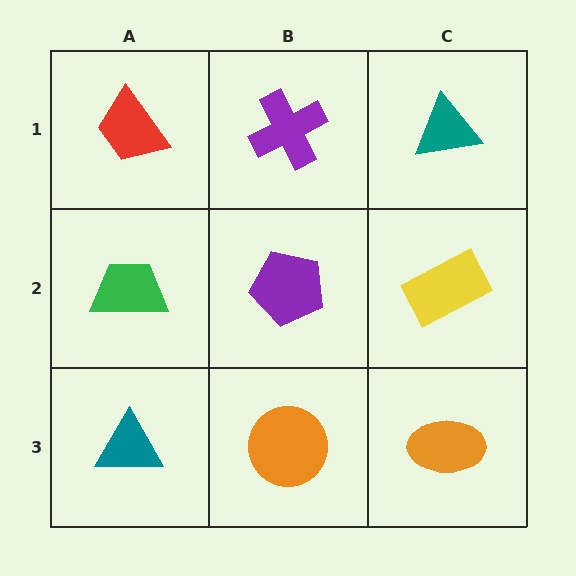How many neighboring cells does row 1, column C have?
2.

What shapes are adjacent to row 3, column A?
A green trapezoid (row 2, column A), an orange circle (row 3, column B).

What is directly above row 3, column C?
A yellow rectangle.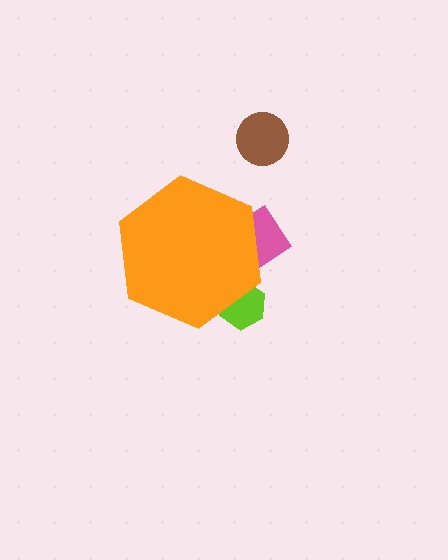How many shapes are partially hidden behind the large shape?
2 shapes are partially hidden.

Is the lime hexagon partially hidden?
Yes, the lime hexagon is partially hidden behind the orange hexagon.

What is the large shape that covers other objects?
An orange hexagon.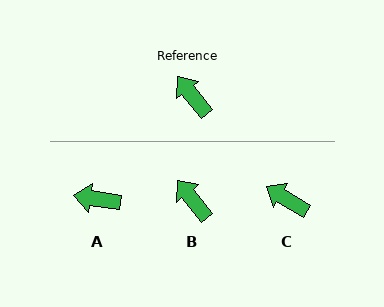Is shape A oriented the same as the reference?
No, it is off by about 44 degrees.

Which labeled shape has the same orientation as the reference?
B.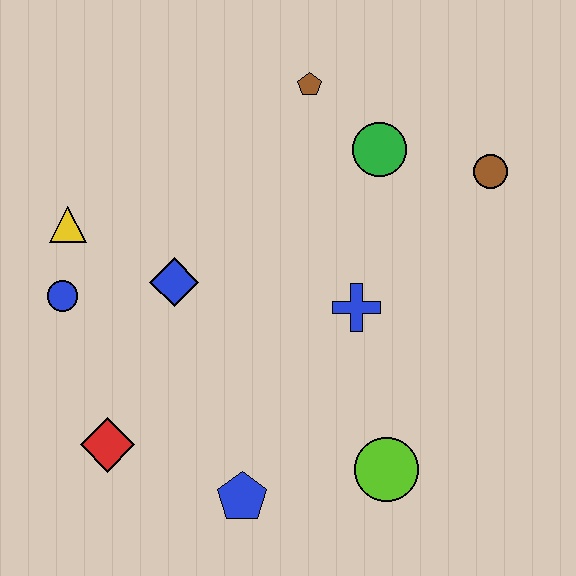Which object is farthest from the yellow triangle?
The brown circle is farthest from the yellow triangle.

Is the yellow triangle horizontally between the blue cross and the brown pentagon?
No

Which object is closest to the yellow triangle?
The blue circle is closest to the yellow triangle.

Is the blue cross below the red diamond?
No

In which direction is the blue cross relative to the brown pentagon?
The blue cross is below the brown pentagon.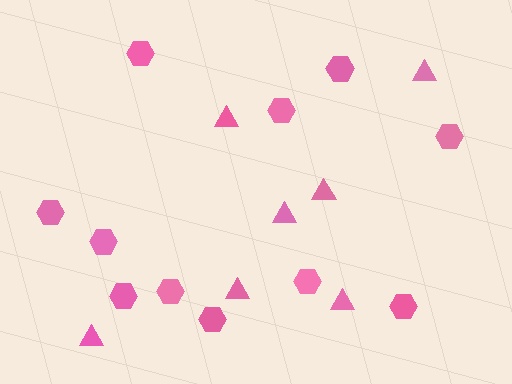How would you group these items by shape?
There are 2 groups: one group of hexagons (11) and one group of triangles (7).